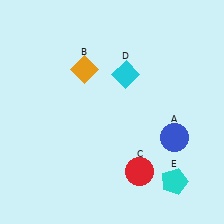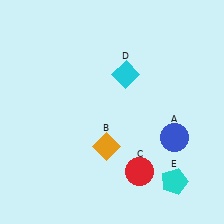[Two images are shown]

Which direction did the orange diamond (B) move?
The orange diamond (B) moved down.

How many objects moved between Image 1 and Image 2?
1 object moved between the two images.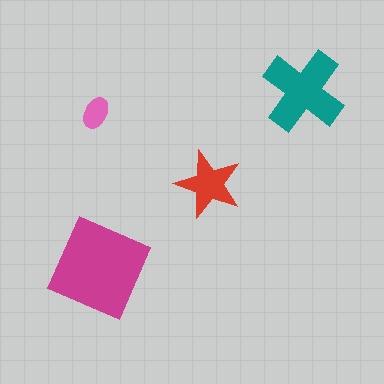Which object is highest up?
The teal cross is topmost.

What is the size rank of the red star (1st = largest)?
3rd.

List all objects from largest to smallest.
The magenta diamond, the teal cross, the red star, the pink ellipse.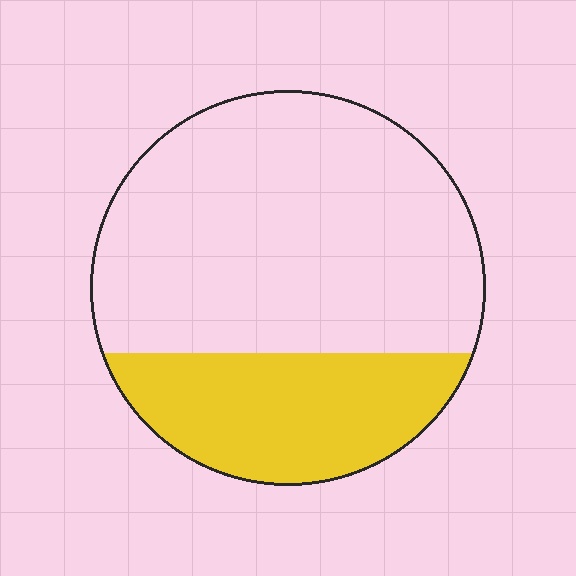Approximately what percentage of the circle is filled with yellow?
Approximately 30%.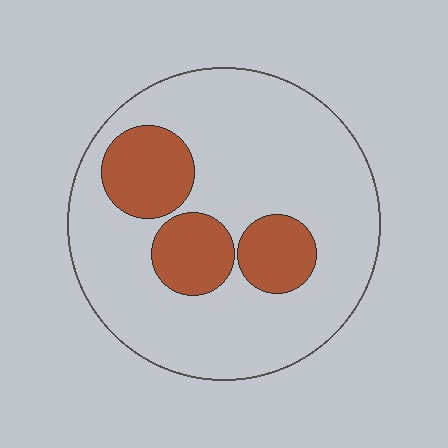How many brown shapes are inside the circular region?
3.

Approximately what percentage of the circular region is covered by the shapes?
Approximately 25%.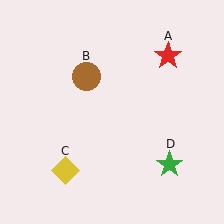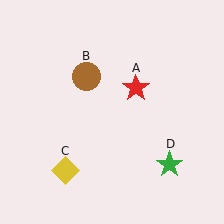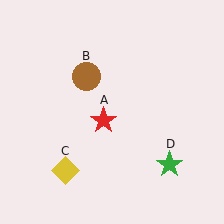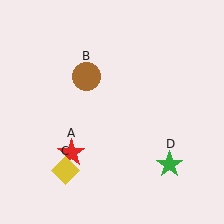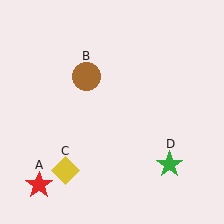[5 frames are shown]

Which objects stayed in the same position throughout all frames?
Brown circle (object B) and yellow diamond (object C) and green star (object D) remained stationary.